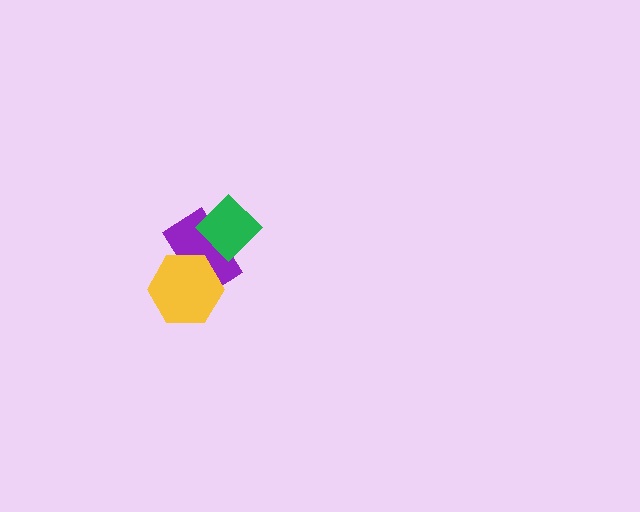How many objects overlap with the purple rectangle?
2 objects overlap with the purple rectangle.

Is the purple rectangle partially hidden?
Yes, it is partially covered by another shape.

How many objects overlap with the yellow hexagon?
1 object overlaps with the yellow hexagon.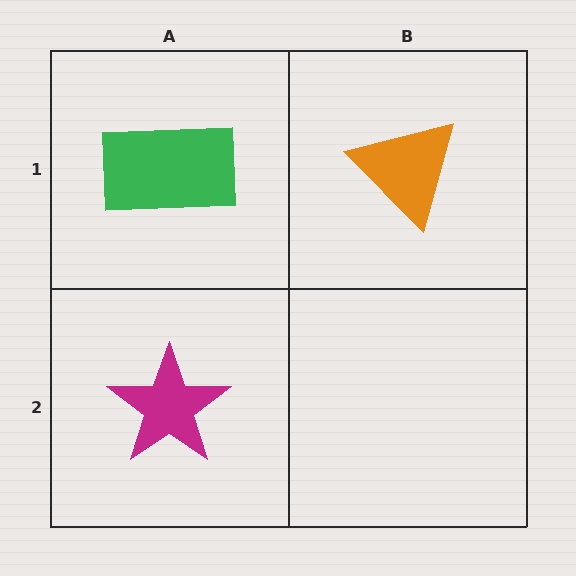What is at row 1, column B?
An orange triangle.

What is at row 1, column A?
A green rectangle.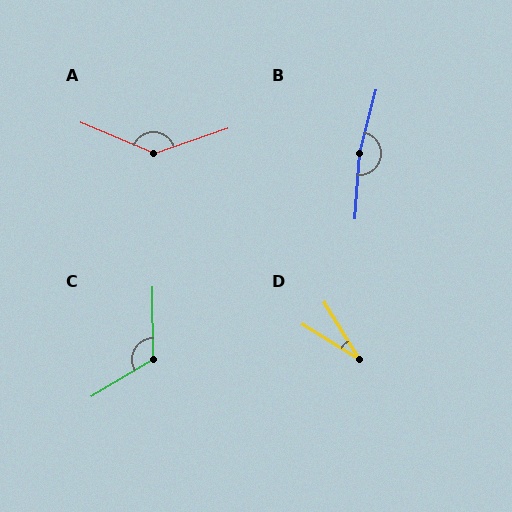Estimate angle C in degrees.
Approximately 121 degrees.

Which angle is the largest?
B, at approximately 169 degrees.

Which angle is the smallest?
D, at approximately 27 degrees.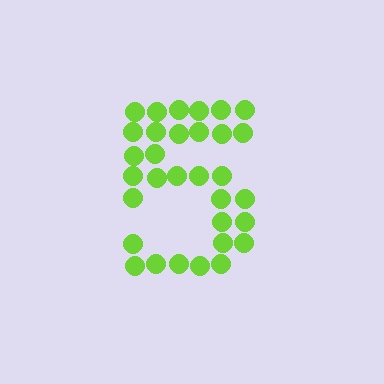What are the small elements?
The small elements are circles.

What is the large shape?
The large shape is the digit 5.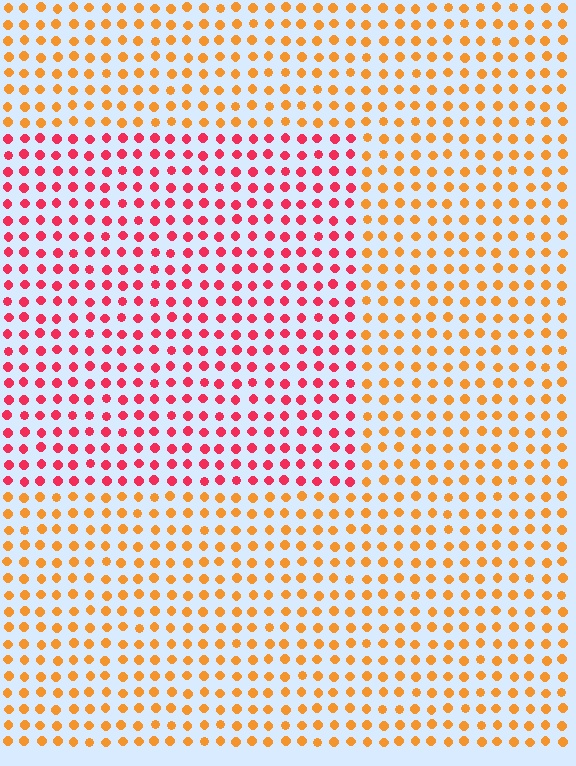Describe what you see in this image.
The image is filled with small orange elements in a uniform arrangement. A rectangle-shaped region is visible where the elements are tinted to a slightly different hue, forming a subtle color boundary.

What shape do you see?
I see a rectangle.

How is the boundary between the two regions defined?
The boundary is defined purely by a slight shift in hue (about 45 degrees). Spacing, size, and orientation are identical on both sides.